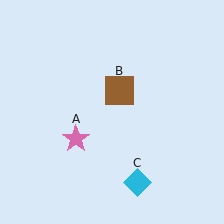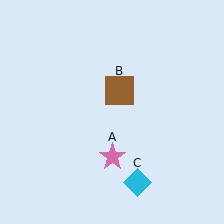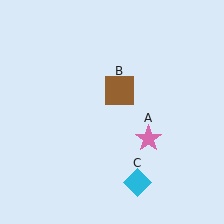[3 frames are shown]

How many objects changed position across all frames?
1 object changed position: pink star (object A).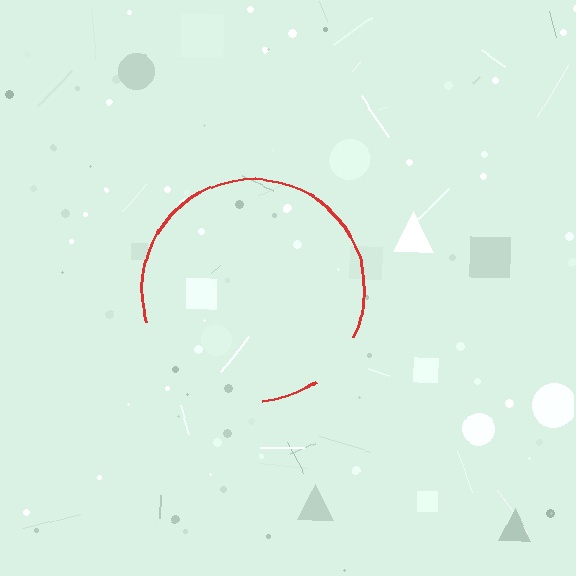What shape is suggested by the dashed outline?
The dashed outline suggests a circle.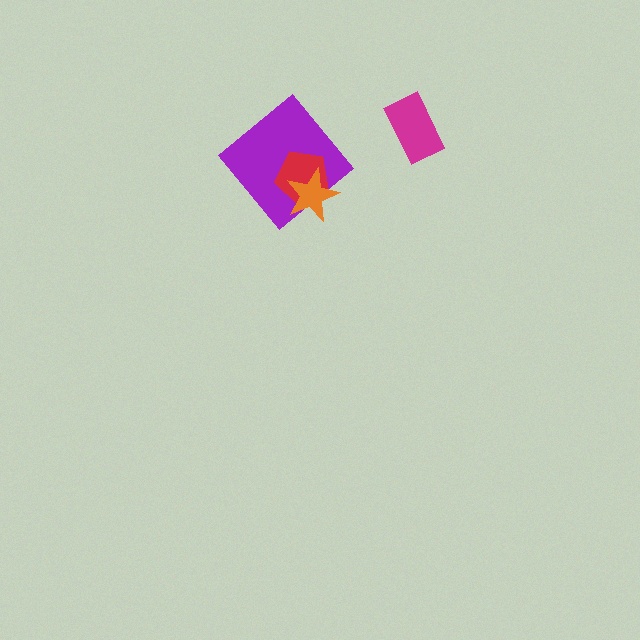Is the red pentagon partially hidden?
Yes, it is partially covered by another shape.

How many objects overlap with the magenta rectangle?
0 objects overlap with the magenta rectangle.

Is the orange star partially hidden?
No, no other shape covers it.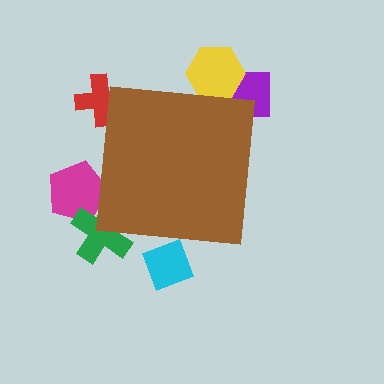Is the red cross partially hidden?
Yes, the red cross is partially hidden behind the brown square.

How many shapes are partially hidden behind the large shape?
6 shapes are partially hidden.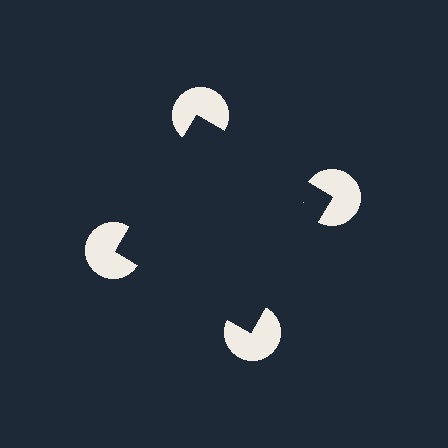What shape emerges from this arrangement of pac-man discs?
An illusory square — its edges are inferred from the aligned wedge cuts in the pac-man discs, not physically drawn.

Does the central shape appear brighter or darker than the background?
It typically appears slightly darker than the background, even though no actual brightness change is drawn.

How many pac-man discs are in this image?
There are 4 — one at each vertex of the illusory square.